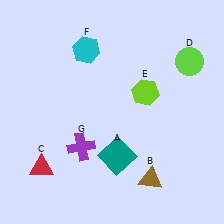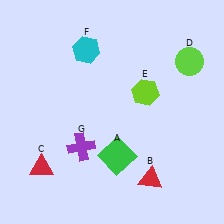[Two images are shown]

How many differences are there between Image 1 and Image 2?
There are 2 differences between the two images.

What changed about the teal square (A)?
In Image 1, A is teal. In Image 2, it changed to green.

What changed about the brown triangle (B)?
In Image 1, B is brown. In Image 2, it changed to red.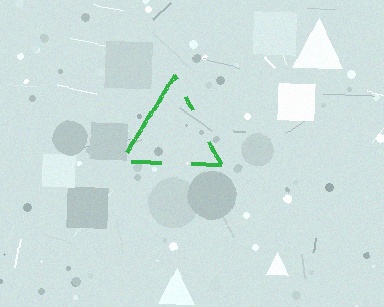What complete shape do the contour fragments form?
The contour fragments form a triangle.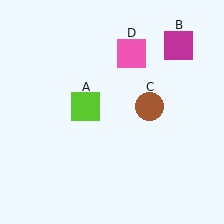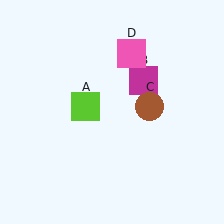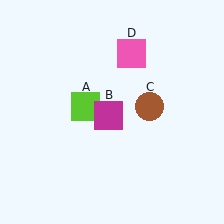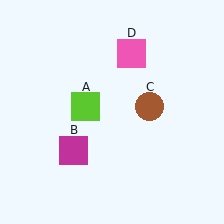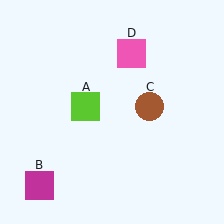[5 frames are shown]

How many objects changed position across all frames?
1 object changed position: magenta square (object B).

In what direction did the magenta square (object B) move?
The magenta square (object B) moved down and to the left.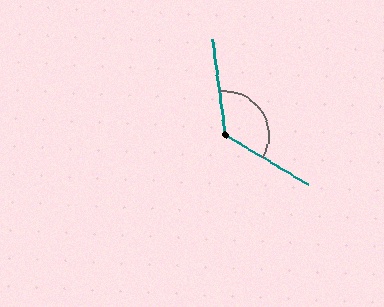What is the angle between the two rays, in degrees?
Approximately 128 degrees.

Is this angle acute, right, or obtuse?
It is obtuse.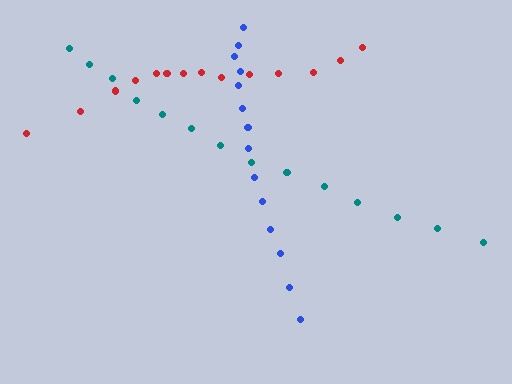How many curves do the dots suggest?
There are 3 distinct paths.